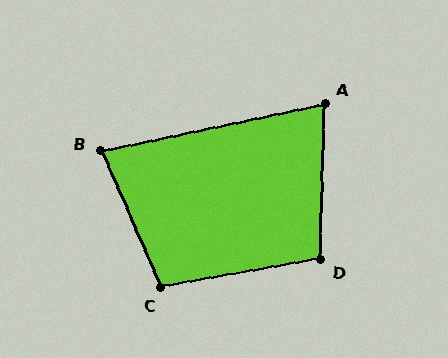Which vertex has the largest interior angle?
C, at approximately 103 degrees.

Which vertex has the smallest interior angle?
A, at approximately 77 degrees.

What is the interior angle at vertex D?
Approximately 101 degrees (obtuse).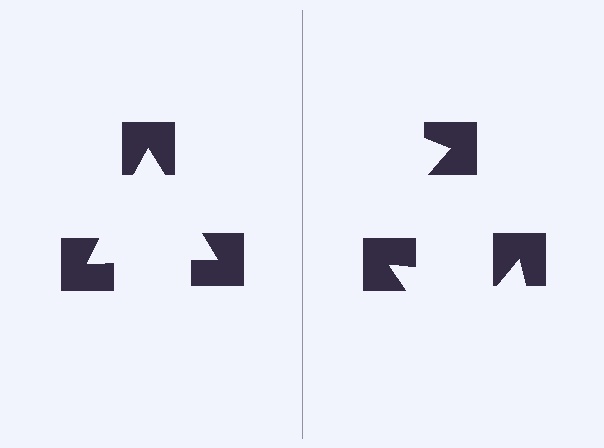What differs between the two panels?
The notched squares are positioned identically on both sides; only the wedge orientations differ. On the left they align to a triangle; on the right they are misaligned.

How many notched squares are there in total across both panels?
6 — 3 on each side.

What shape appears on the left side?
An illusory triangle.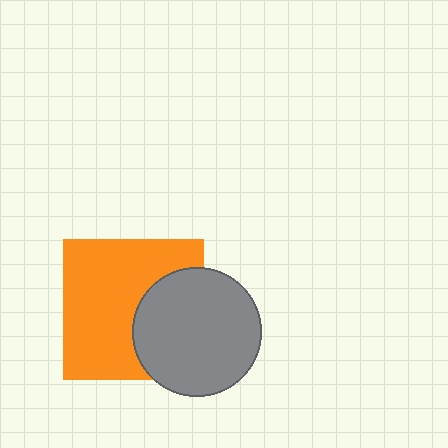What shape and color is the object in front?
The object in front is a gray circle.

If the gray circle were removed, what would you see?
You would see the complete orange square.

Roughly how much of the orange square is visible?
Most of it is visible (roughly 65%).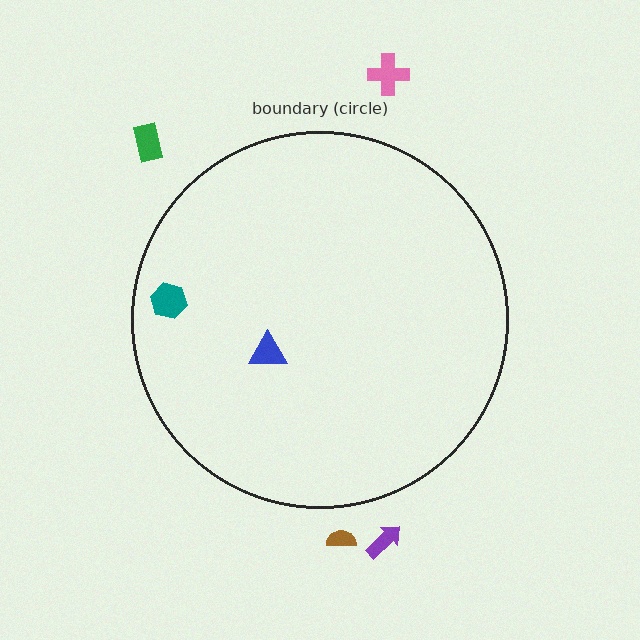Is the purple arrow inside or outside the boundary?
Outside.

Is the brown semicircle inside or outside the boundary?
Outside.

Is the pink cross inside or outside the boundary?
Outside.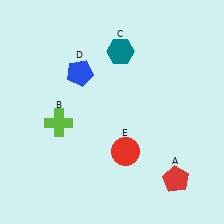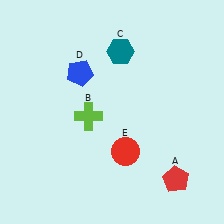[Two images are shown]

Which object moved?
The lime cross (B) moved right.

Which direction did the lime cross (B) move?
The lime cross (B) moved right.